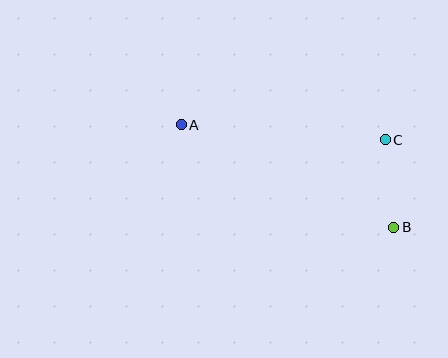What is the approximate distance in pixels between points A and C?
The distance between A and C is approximately 205 pixels.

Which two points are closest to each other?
Points B and C are closest to each other.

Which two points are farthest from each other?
Points A and B are farthest from each other.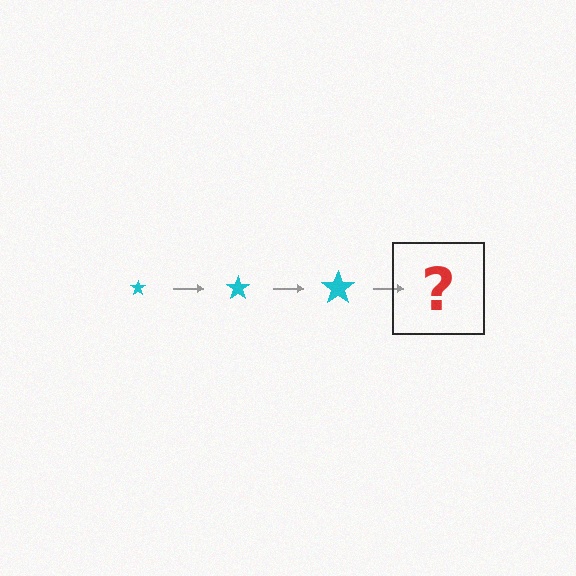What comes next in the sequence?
The next element should be a cyan star, larger than the previous one.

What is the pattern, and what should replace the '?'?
The pattern is that the star gets progressively larger each step. The '?' should be a cyan star, larger than the previous one.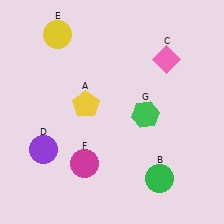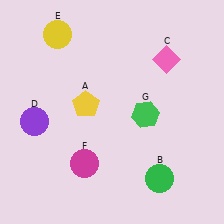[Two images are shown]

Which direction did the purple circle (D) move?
The purple circle (D) moved up.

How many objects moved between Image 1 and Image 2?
1 object moved between the two images.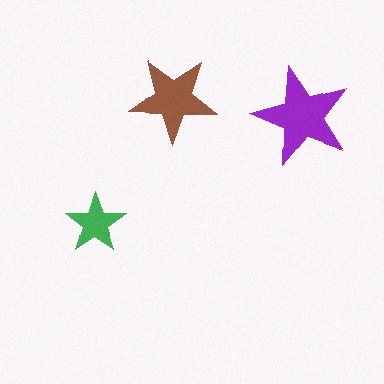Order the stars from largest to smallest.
the purple one, the brown one, the green one.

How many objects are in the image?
There are 3 objects in the image.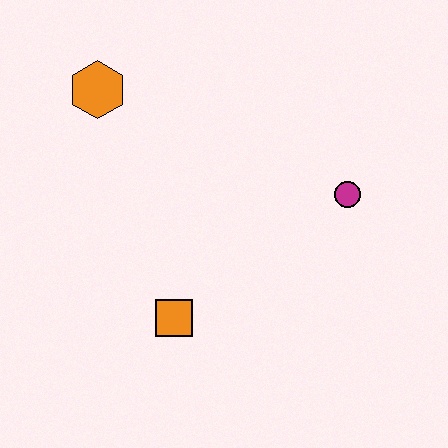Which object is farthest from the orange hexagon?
The magenta circle is farthest from the orange hexagon.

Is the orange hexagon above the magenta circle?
Yes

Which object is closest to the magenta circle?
The orange square is closest to the magenta circle.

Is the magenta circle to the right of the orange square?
Yes